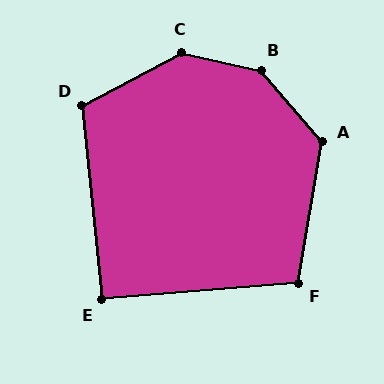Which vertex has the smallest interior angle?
E, at approximately 91 degrees.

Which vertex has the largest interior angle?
B, at approximately 143 degrees.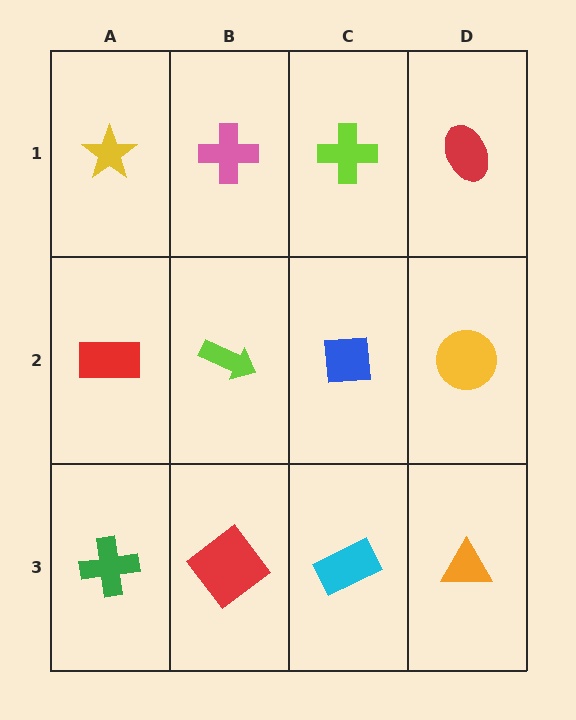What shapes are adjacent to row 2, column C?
A lime cross (row 1, column C), a cyan rectangle (row 3, column C), a lime arrow (row 2, column B), a yellow circle (row 2, column D).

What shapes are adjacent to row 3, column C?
A blue square (row 2, column C), a red diamond (row 3, column B), an orange triangle (row 3, column D).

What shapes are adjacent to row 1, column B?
A lime arrow (row 2, column B), a yellow star (row 1, column A), a lime cross (row 1, column C).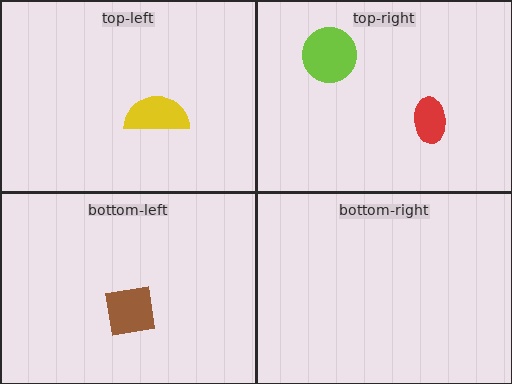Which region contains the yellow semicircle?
The top-left region.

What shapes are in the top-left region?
The yellow semicircle.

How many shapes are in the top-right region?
2.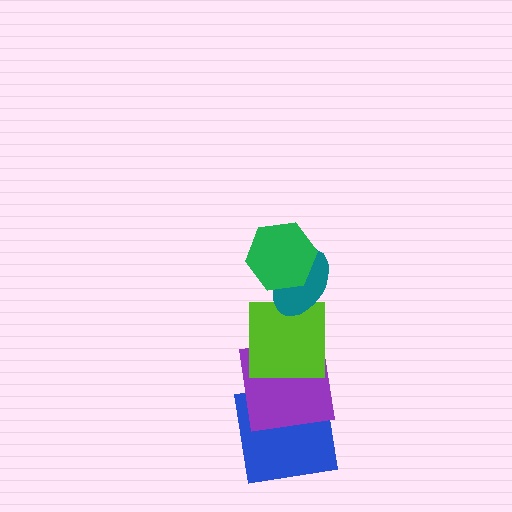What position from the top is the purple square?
The purple square is 4th from the top.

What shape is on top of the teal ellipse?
The green hexagon is on top of the teal ellipse.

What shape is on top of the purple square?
The lime square is on top of the purple square.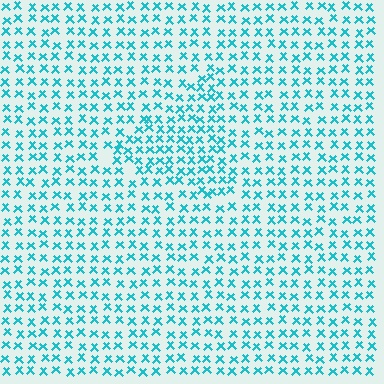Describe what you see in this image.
The image contains small cyan elements arranged at two different densities. A triangle-shaped region is visible where the elements are more densely packed than the surrounding area.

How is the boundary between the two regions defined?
The boundary is defined by a change in element density (approximately 1.5x ratio). All elements are the same color, size, and shape.